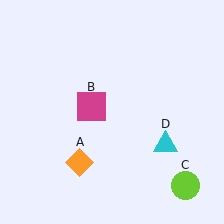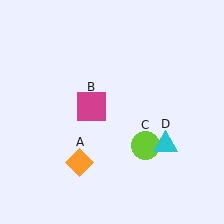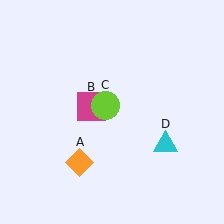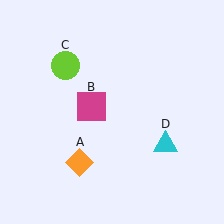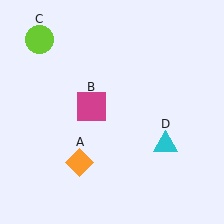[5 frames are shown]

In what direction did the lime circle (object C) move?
The lime circle (object C) moved up and to the left.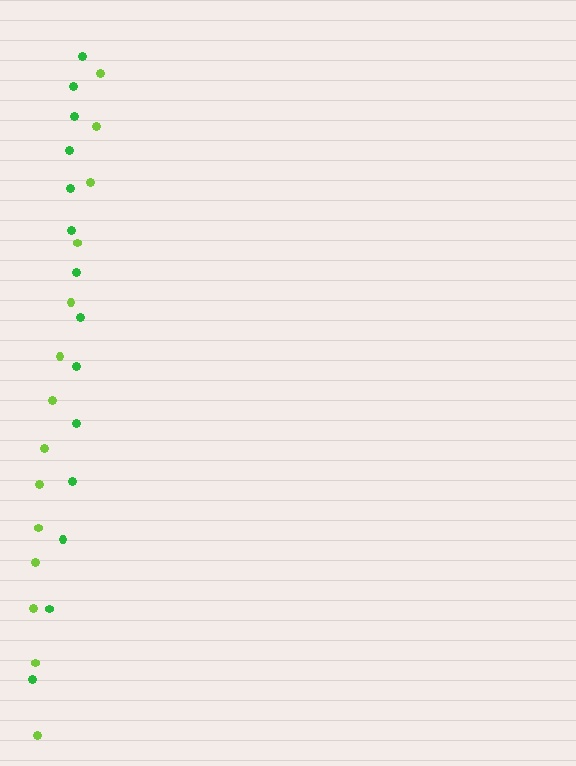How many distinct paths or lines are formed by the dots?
There are 2 distinct paths.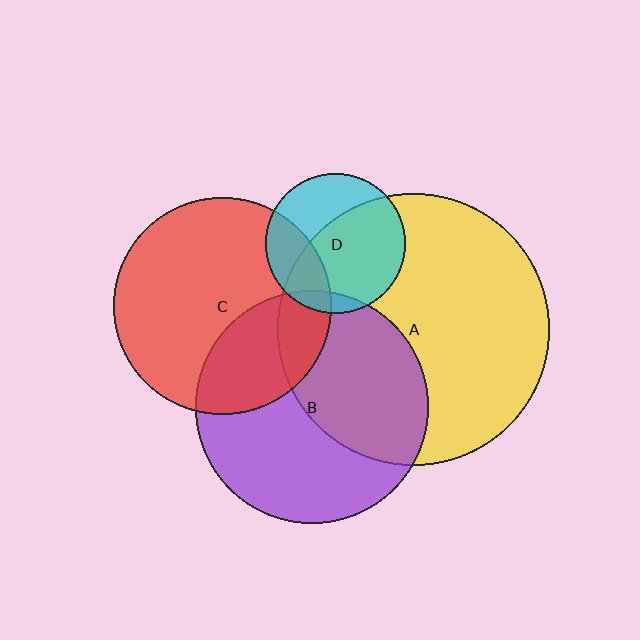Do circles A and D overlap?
Yes.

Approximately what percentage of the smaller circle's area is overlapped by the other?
Approximately 65%.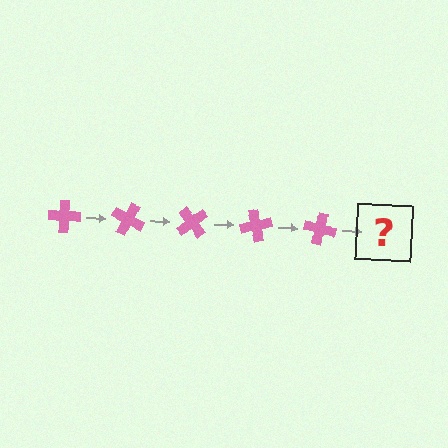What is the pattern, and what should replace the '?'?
The pattern is that the cross rotates 25 degrees each step. The '?' should be a pink cross rotated 125 degrees.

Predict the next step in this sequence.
The next step is a pink cross rotated 125 degrees.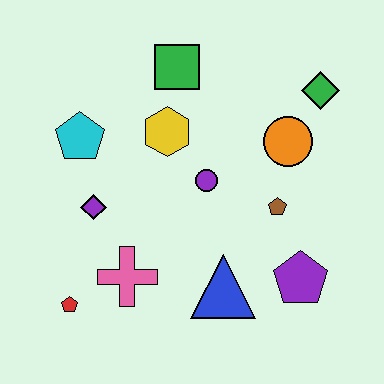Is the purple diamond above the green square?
No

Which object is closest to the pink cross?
The red pentagon is closest to the pink cross.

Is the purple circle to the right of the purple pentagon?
No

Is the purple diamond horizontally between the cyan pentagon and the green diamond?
Yes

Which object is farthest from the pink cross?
The green diamond is farthest from the pink cross.